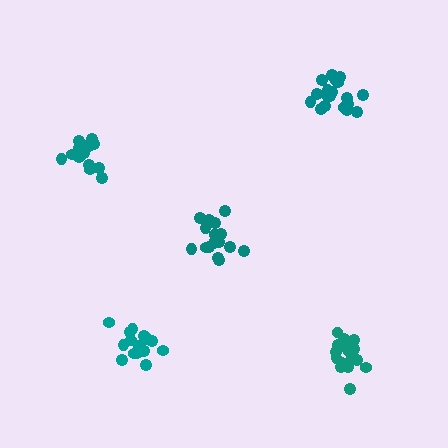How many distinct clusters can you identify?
There are 5 distinct clusters.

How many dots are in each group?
Group 1: 17 dots, Group 2: 20 dots, Group 3: 19 dots, Group 4: 18 dots, Group 5: 15 dots (89 total).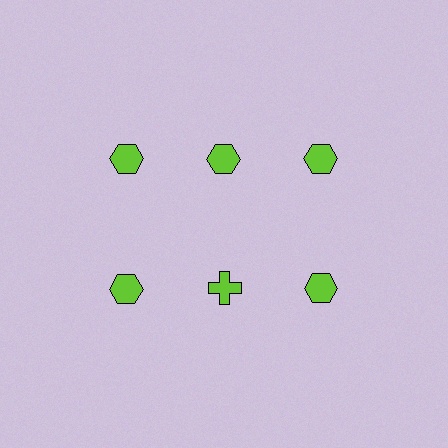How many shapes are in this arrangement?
There are 6 shapes arranged in a grid pattern.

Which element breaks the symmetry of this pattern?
The lime cross in the second row, second from left column breaks the symmetry. All other shapes are lime hexagons.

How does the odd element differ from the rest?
It has a different shape: cross instead of hexagon.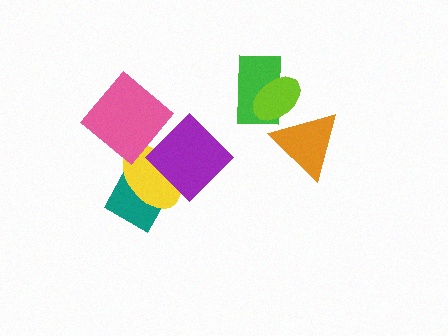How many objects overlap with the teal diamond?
2 objects overlap with the teal diamond.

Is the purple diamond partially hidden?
No, no other shape covers it.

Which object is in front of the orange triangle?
The lime ellipse is in front of the orange triangle.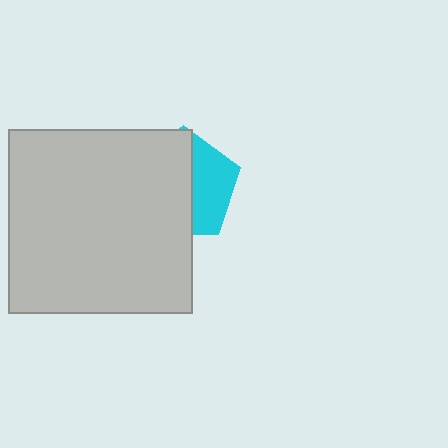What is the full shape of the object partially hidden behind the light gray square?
The partially hidden object is a cyan pentagon.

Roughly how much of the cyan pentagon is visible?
A small part of it is visible (roughly 38%).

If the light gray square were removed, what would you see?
You would see the complete cyan pentagon.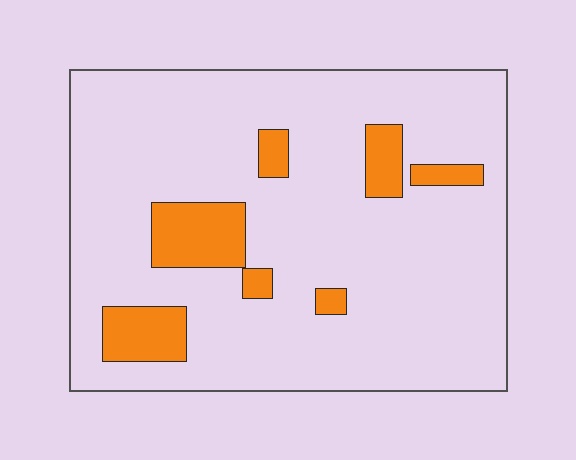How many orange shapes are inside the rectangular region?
7.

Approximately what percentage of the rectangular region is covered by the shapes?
Approximately 15%.